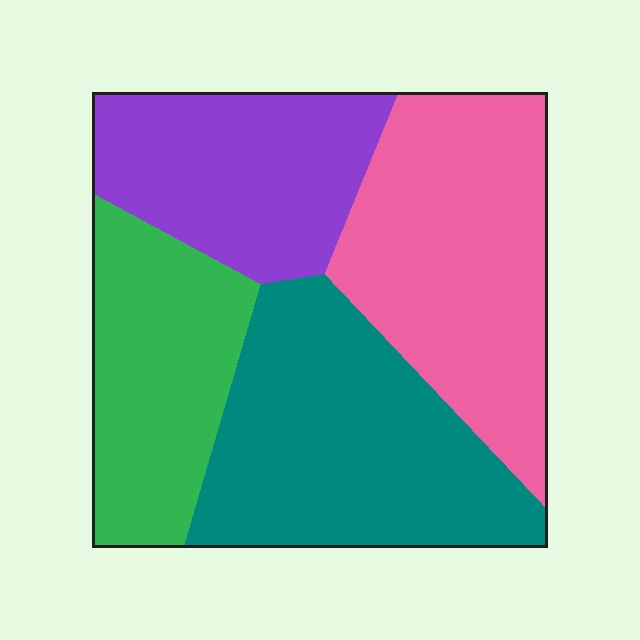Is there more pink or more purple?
Pink.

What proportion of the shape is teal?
Teal covers around 30% of the shape.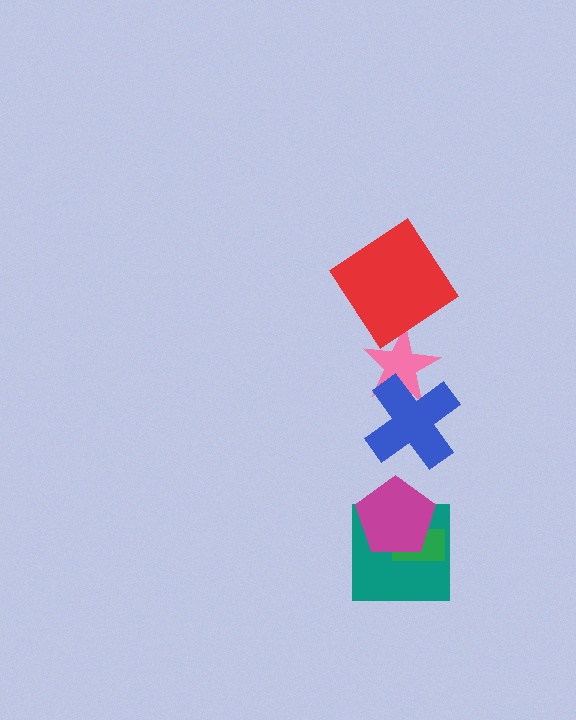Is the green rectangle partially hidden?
Yes, it is partially covered by another shape.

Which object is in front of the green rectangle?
The magenta pentagon is in front of the green rectangle.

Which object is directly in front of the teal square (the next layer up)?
The green rectangle is directly in front of the teal square.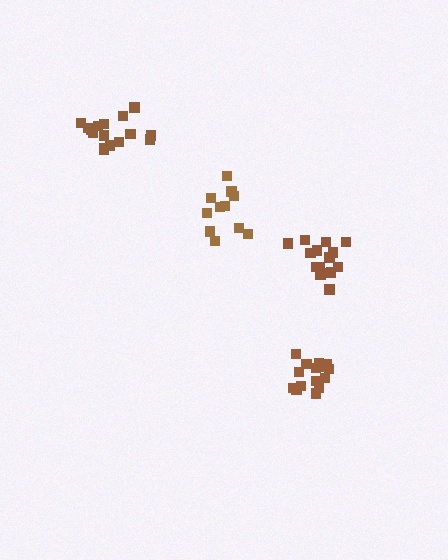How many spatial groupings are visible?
There are 4 spatial groupings.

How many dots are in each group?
Group 1: 16 dots, Group 2: 16 dots, Group 3: 15 dots, Group 4: 11 dots (58 total).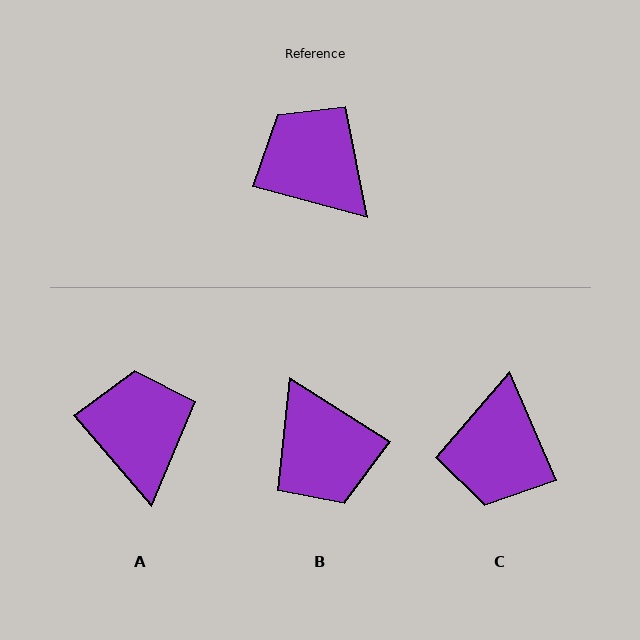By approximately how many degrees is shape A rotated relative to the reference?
Approximately 34 degrees clockwise.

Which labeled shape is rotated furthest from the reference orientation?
B, about 163 degrees away.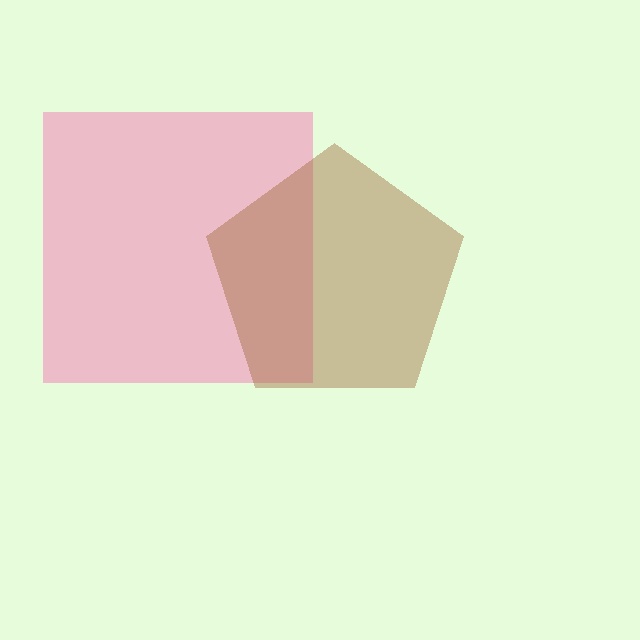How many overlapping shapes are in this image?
There are 2 overlapping shapes in the image.